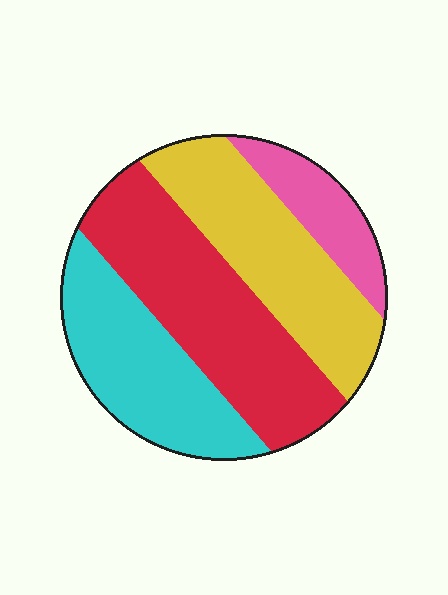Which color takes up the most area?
Red, at roughly 35%.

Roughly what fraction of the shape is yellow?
Yellow takes up about one quarter (1/4) of the shape.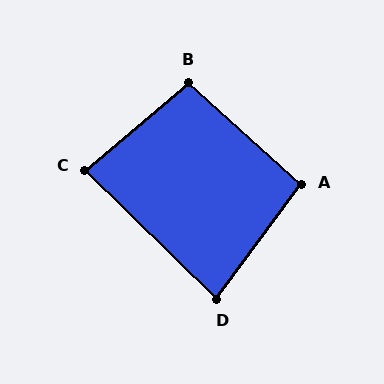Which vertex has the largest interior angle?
B, at approximately 98 degrees.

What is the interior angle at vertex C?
Approximately 84 degrees (acute).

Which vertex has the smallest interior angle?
D, at approximately 82 degrees.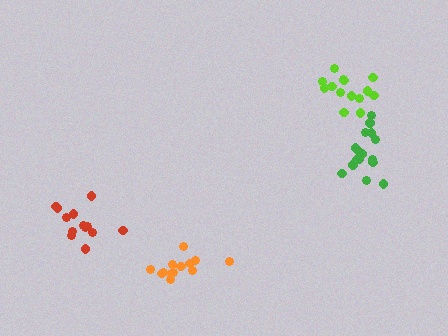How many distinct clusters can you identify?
There are 4 distinct clusters.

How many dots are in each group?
Group 1: 16 dots, Group 2: 14 dots, Group 3: 13 dots, Group 4: 13 dots (56 total).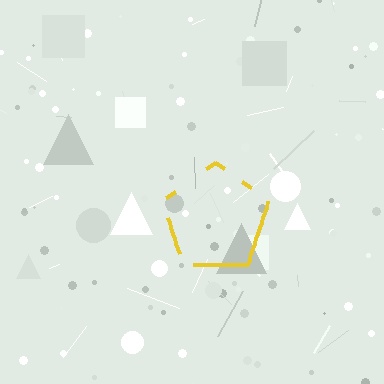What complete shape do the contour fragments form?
The contour fragments form a pentagon.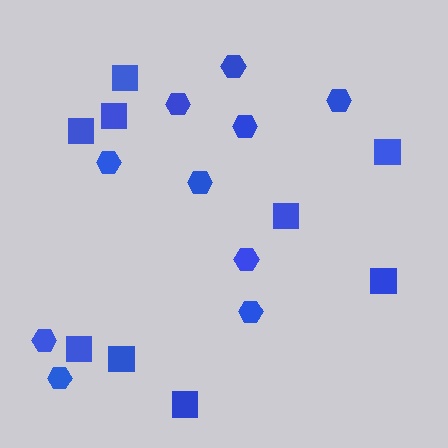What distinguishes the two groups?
There are 2 groups: one group of squares (9) and one group of hexagons (10).